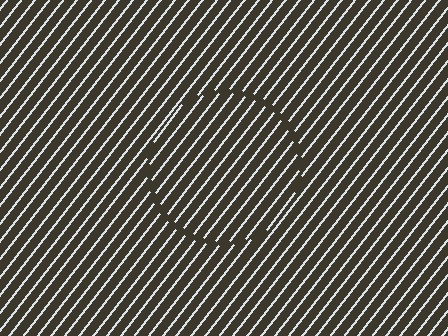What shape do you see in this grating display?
An illusory circle. The interior of the shape contains the same grating, shifted by half a period — the contour is defined by the phase discontinuity where line-ends from the inner and outer gratings abut.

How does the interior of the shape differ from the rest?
The interior of the shape contains the same grating, shifted by half a period — the contour is defined by the phase discontinuity where line-ends from the inner and outer gratings abut.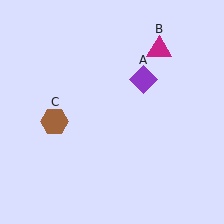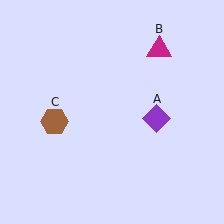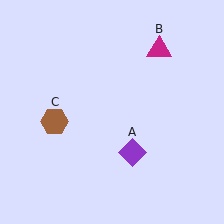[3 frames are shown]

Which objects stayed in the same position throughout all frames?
Magenta triangle (object B) and brown hexagon (object C) remained stationary.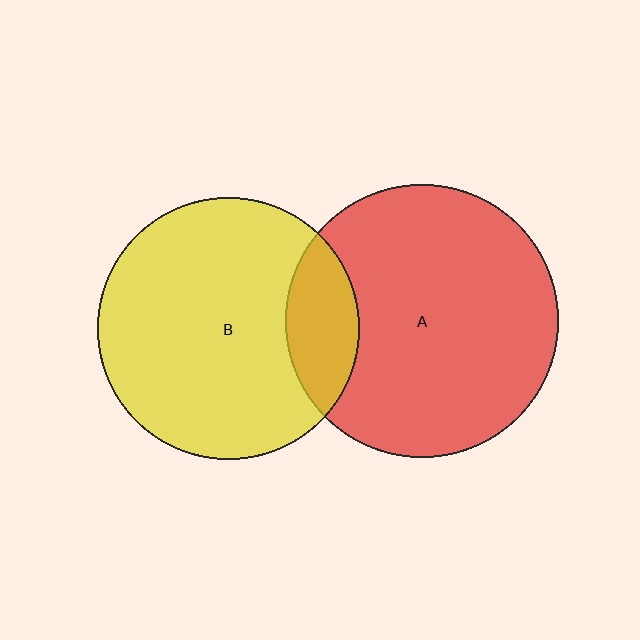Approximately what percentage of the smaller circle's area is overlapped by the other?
Approximately 15%.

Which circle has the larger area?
Circle A (red).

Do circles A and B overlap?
Yes.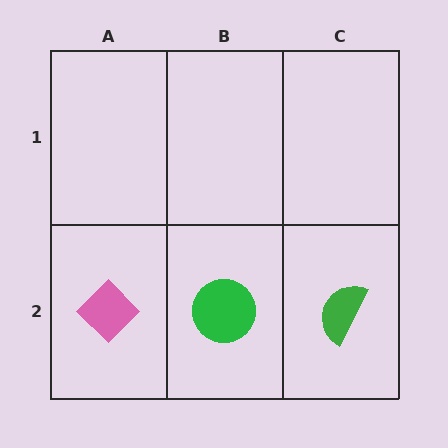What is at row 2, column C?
A green semicircle.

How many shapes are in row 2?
3 shapes.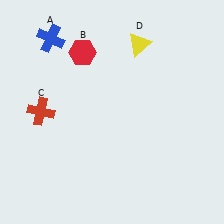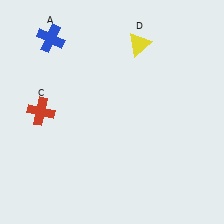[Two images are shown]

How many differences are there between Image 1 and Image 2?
There is 1 difference between the two images.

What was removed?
The red hexagon (B) was removed in Image 2.